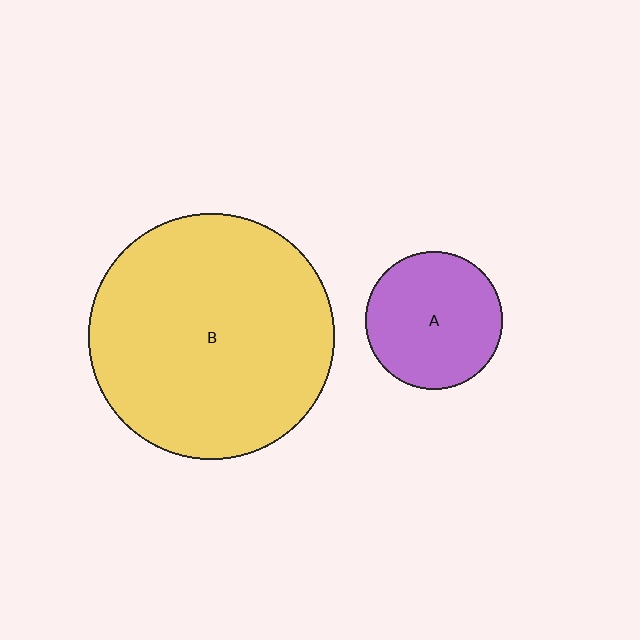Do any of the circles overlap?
No, none of the circles overlap.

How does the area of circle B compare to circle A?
Approximately 3.2 times.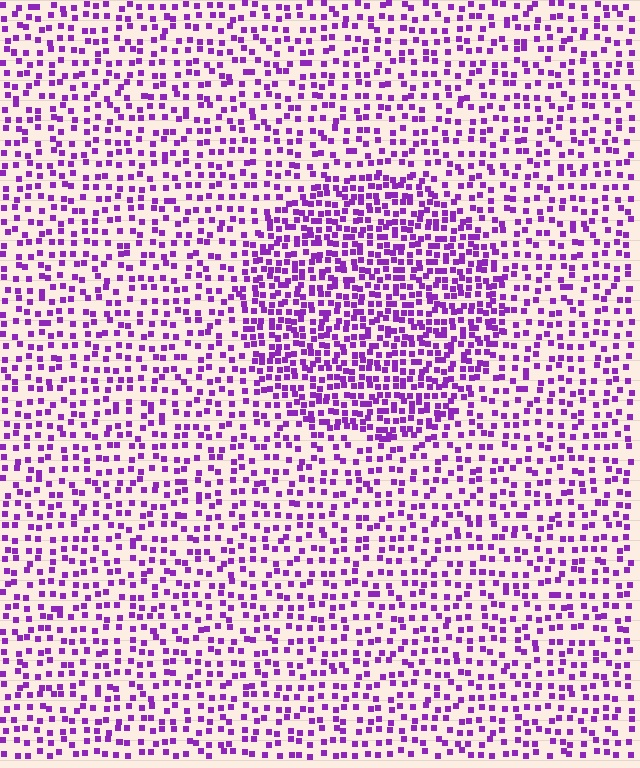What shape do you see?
I see a circle.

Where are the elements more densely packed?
The elements are more densely packed inside the circle boundary.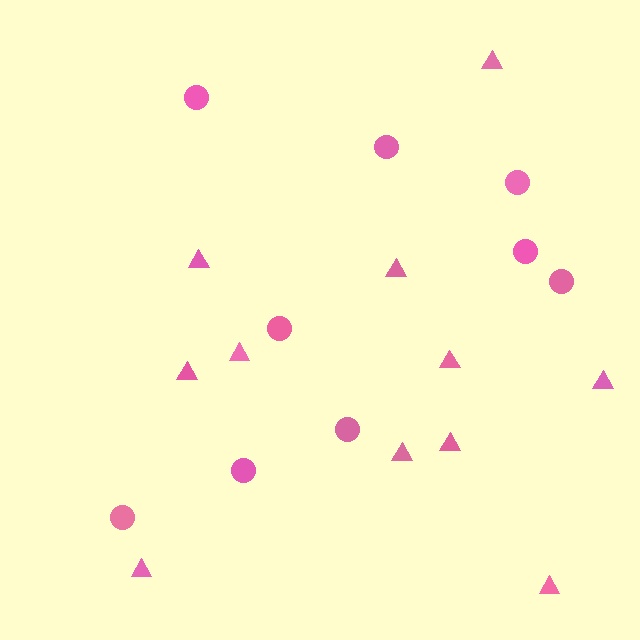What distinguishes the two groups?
There are 2 groups: one group of circles (9) and one group of triangles (11).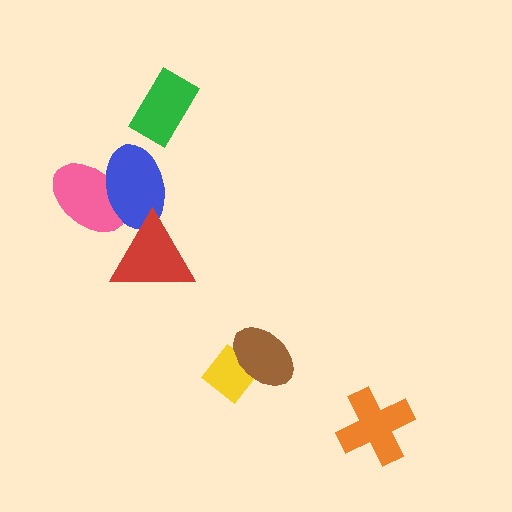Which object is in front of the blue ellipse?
The red triangle is in front of the blue ellipse.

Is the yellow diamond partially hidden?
Yes, it is partially covered by another shape.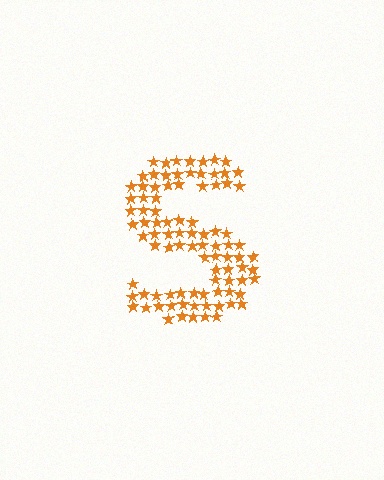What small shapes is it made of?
It is made of small stars.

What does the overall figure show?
The overall figure shows the letter S.